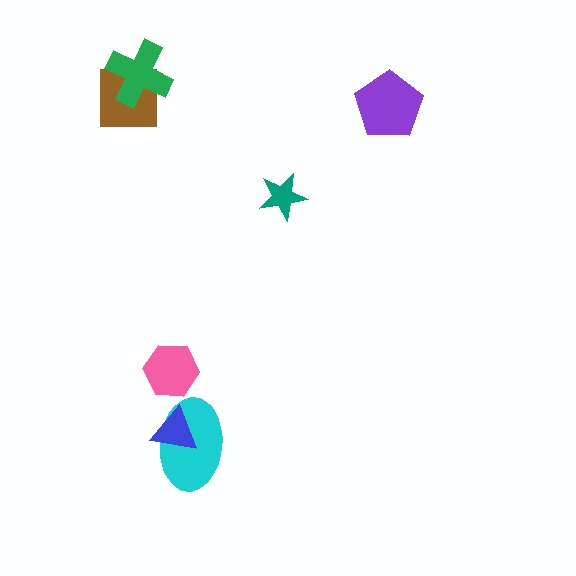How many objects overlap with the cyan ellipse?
1 object overlaps with the cyan ellipse.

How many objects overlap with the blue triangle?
1 object overlaps with the blue triangle.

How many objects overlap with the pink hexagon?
0 objects overlap with the pink hexagon.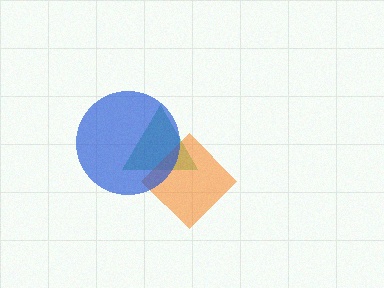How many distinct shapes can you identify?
There are 3 distinct shapes: a green triangle, an orange diamond, a blue circle.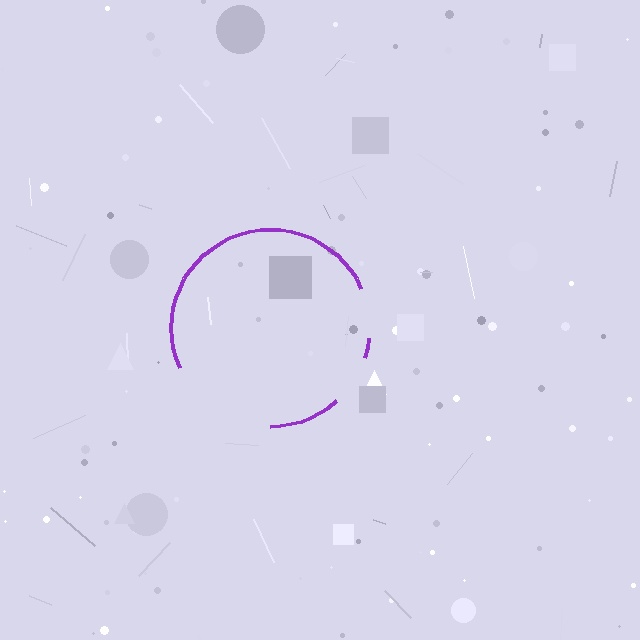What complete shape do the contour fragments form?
The contour fragments form a circle.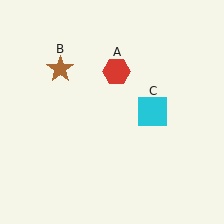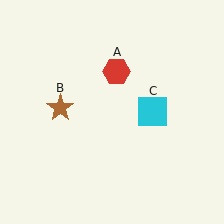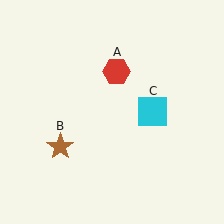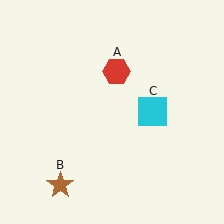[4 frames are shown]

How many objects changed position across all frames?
1 object changed position: brown star (object B).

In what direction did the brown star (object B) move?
The brown star (object B) moved down.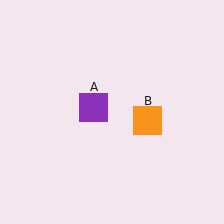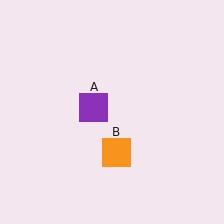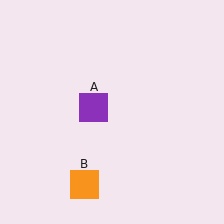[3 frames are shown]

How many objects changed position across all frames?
1 object changed position: orange square (object B).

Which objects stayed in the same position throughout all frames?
Purple square (object A) remained stationary.